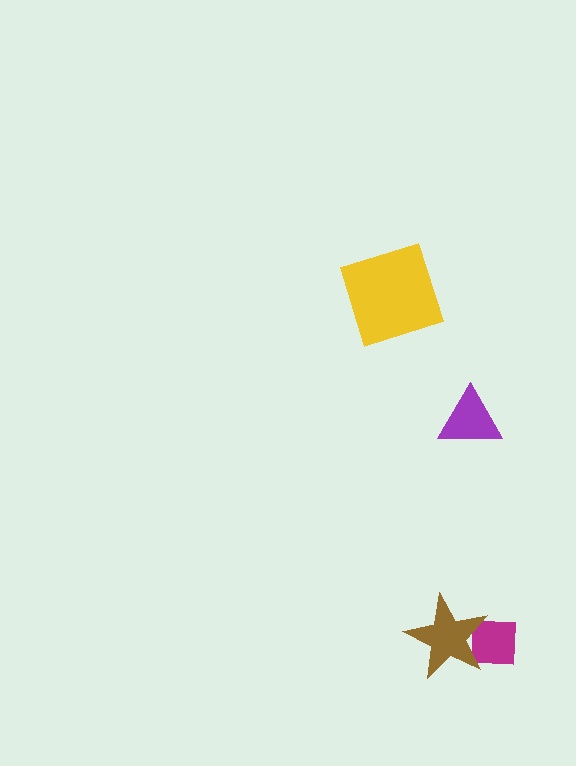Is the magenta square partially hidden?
Yes, it is partially covered by another shape.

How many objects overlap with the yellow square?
0 objects overlap with the yellow square.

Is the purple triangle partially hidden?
No, no other shape covers it.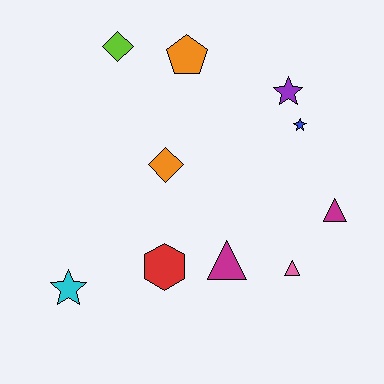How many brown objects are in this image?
There are no brown objects.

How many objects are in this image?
There are 10 objects.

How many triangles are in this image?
There are 3 triangles.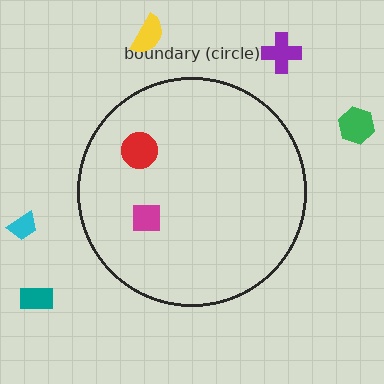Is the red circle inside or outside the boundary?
Inside.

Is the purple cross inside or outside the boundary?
Outside.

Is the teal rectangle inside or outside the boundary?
Outside.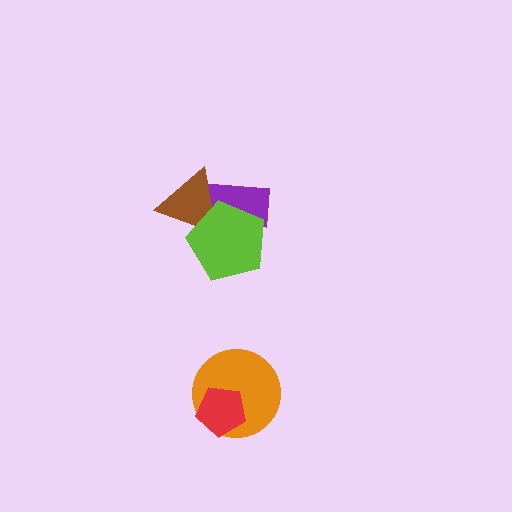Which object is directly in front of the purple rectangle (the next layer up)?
The brown triangle is directly in front of the purple rectangle.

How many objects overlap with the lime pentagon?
2 objects overlap with the lime pentagon.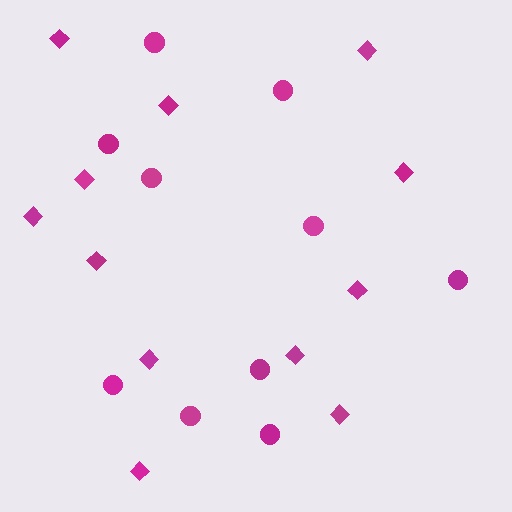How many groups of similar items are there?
There are 2 groups: one group of circles (10) and one group of diamonds (12).